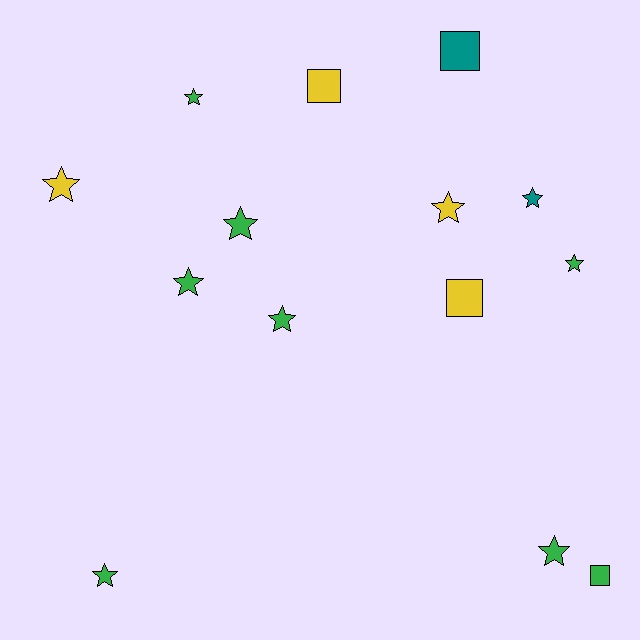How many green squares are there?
There is 1 green square.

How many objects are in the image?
There are 14 objects.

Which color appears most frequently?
Green, with 8 objects.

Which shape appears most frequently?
Star, with 10 objects.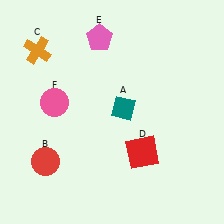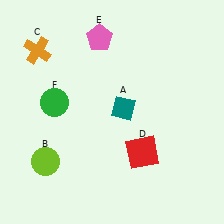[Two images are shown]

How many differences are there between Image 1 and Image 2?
There are 2 differences between the two images.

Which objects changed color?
B changed from red to lime. F changed from pink to green.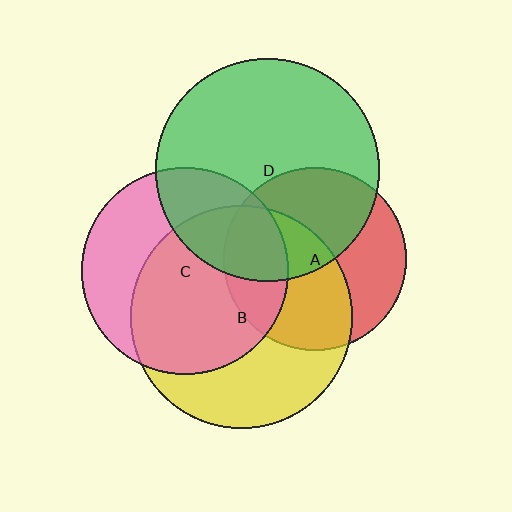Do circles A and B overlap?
Yes.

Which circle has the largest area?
Circle D (green).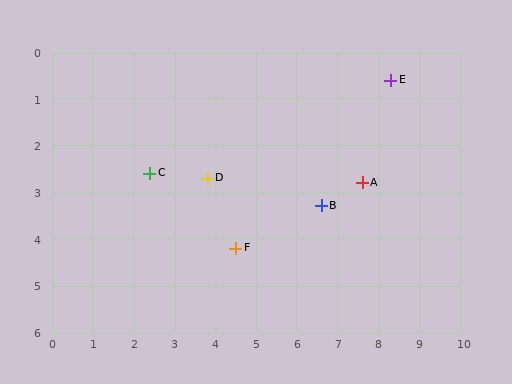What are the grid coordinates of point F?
Point F is at approximately (4.5, 4.2).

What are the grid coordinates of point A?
Point A is at approximately (7.6, 2.8).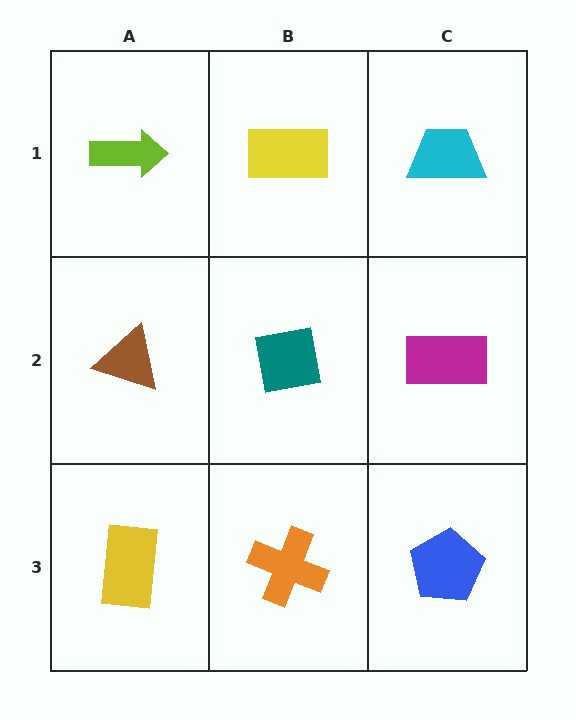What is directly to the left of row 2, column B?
A brown triangle.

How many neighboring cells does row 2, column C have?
3.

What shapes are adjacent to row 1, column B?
A teal square (row 2, column B), a lime arrow (row 1, column A), a cyan trapezoid (row 1, column C).